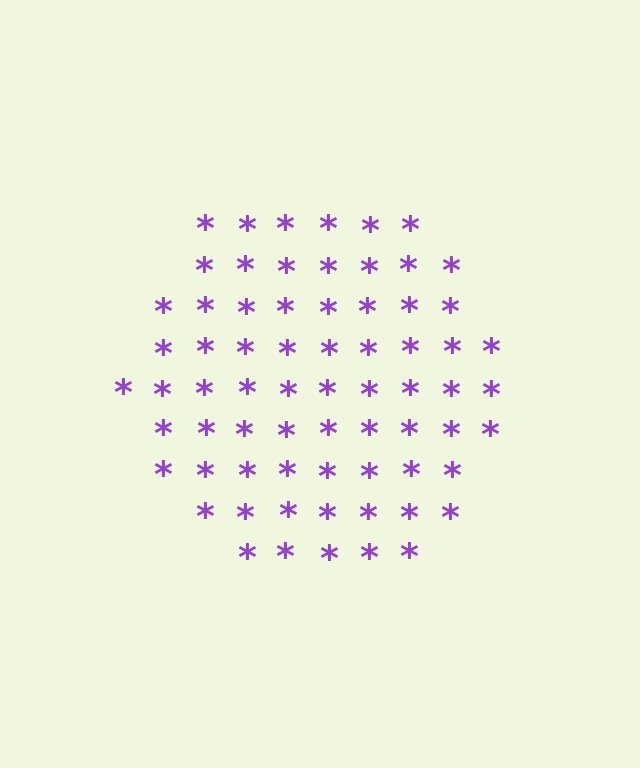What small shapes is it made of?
It is made of small asterisks.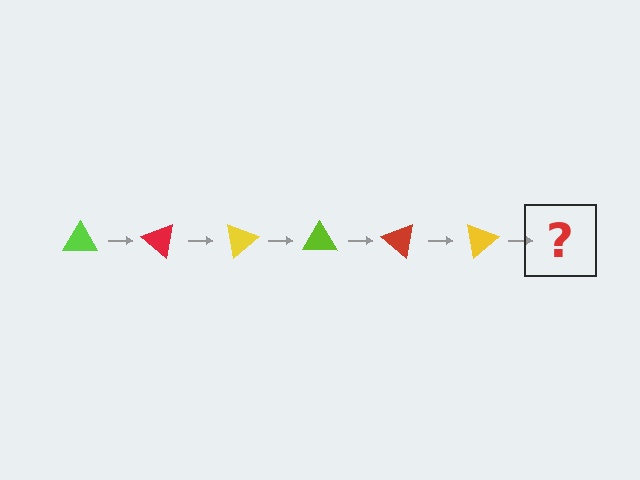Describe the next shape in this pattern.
It should be a lime triangle, rotated 240 degrees from the start.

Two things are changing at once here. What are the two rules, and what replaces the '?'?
The two rules are that it rotates 40 degrees each step and the color cycles through lime, red, and yellow. The '?' should be a lime triangle, rotated 240 degrees from the start.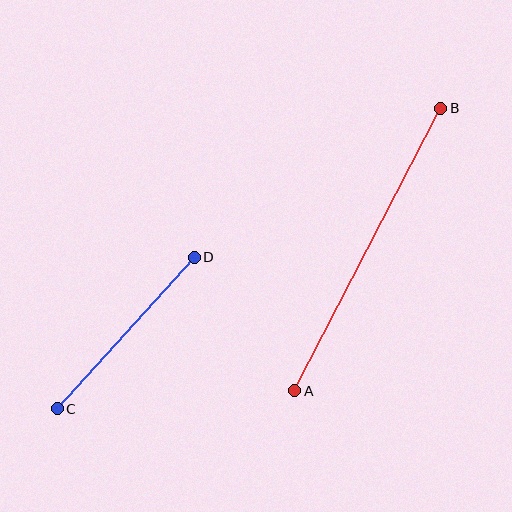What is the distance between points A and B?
The distance is approximately 318 pixels.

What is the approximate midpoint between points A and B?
The midpoint is at approximately (368, 249) pixels.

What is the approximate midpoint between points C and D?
The midpoint is at approximately (126, 333) pixels.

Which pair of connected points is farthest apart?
Points A and B are farthest apart.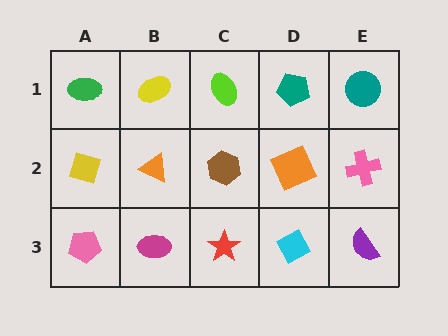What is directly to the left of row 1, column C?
A yellow ellipse.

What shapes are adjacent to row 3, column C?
A brown hexagon (row 2, column C), a magenta ellipse (row 3, column B), a cyan diamond (row 3, column D).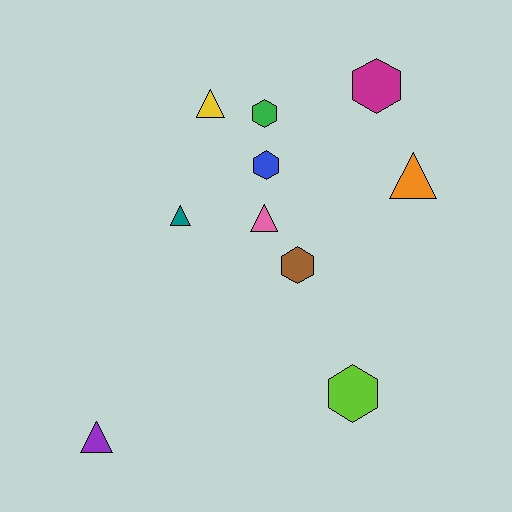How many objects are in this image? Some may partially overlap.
There are 10 objects.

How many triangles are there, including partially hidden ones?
There are 5 triangles.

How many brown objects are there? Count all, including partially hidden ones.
There is 1 brown object.